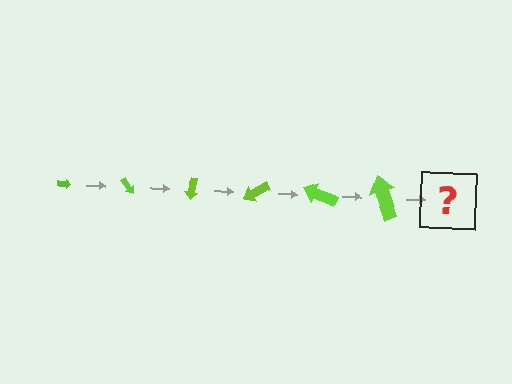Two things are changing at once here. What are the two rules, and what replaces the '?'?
The two rules are that the arrow grows larger each step and it rotates 50 degrees each step. The '?' should be an arrow, larger than the previous one and rotated 300 degrees from the start.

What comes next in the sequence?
The next element should be an arrow, larger than the previous one and rotated 300 degrees from the start.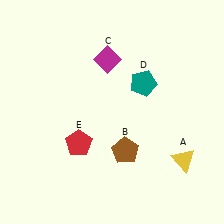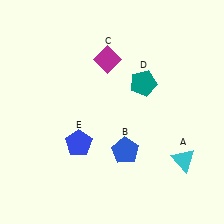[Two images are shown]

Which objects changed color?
A changed from yellow to cyan. B changed from brown to blue. E changed from red to blue.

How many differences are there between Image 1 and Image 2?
There are 3 differences between the two images.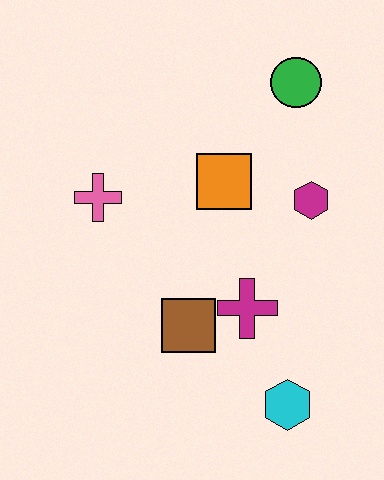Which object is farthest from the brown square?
The green circle is farthest from the brown square.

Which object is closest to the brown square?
The magenta cross is closest to the brown square.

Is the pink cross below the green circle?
Yes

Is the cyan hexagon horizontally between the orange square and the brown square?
No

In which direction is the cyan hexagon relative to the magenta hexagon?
The cyan hexagon is below the magenta hexagon.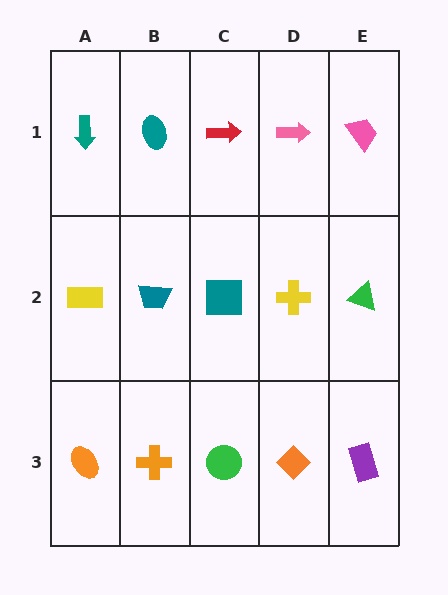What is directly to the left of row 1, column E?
A pink arrow.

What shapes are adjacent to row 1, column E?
A green triangle (row 2, column E), a pink arrow (row 1, column D).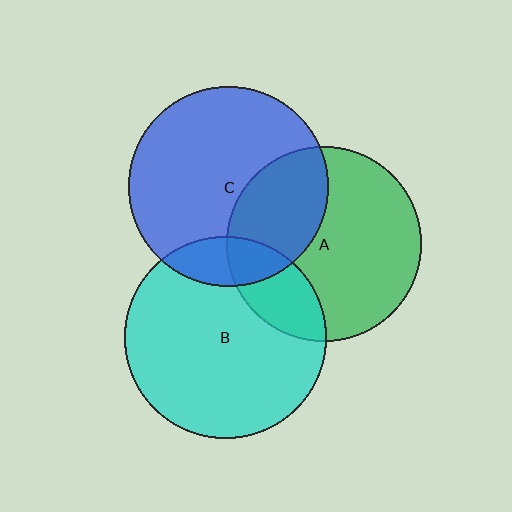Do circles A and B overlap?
Yes.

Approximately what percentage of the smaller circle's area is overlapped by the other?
Approximately 20%.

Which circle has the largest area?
Circle B (cyan).